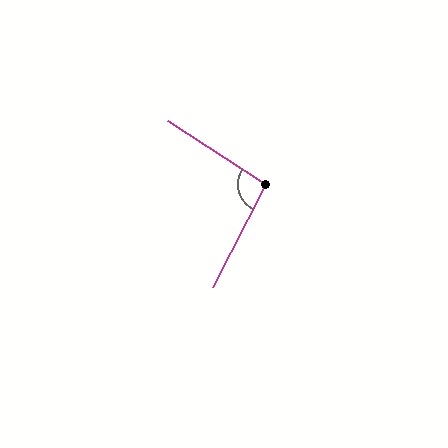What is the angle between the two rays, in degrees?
Approximately 96 degrees.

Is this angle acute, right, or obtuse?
It is obtuse.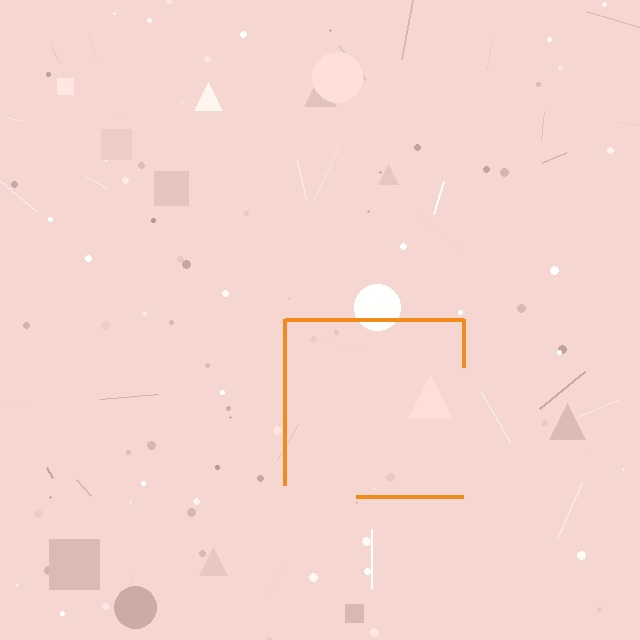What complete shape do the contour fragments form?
The contour fragments form a square.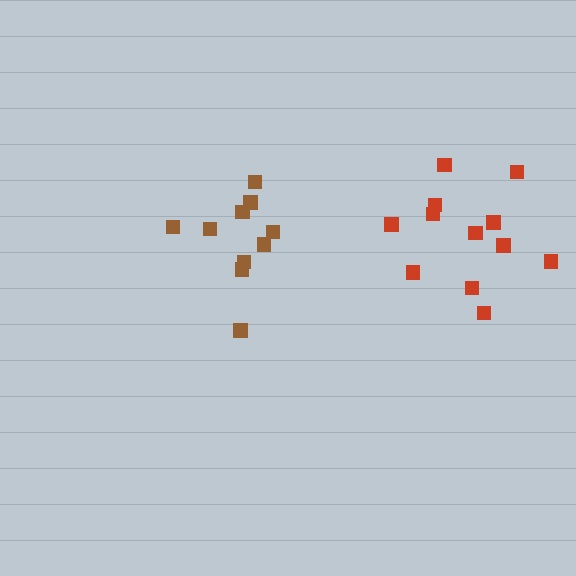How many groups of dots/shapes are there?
There are 2 groups.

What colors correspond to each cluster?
The clusters are colored: brown, red.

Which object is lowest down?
The brown cluster is bottommost.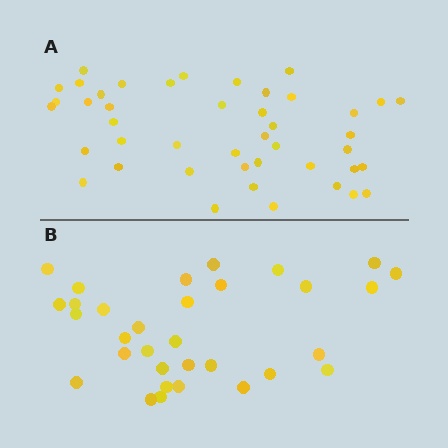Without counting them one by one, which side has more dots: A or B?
Region A (the top region) has more dots.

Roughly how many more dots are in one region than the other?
Region A has roughly 12 or so more dots than region B.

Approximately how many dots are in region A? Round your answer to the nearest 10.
About 40 dots. (The exact count is 44, which rounds to 40.)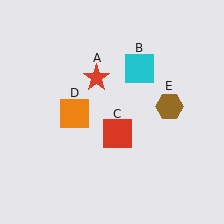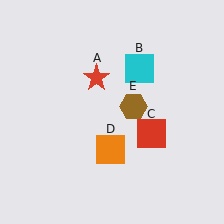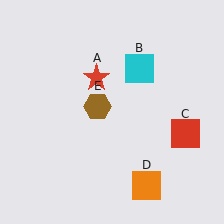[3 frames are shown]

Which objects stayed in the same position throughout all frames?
Red star (object A) and cyan square (object B) remained stationary.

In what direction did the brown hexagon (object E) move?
The brown hexagon (object E) moved left.